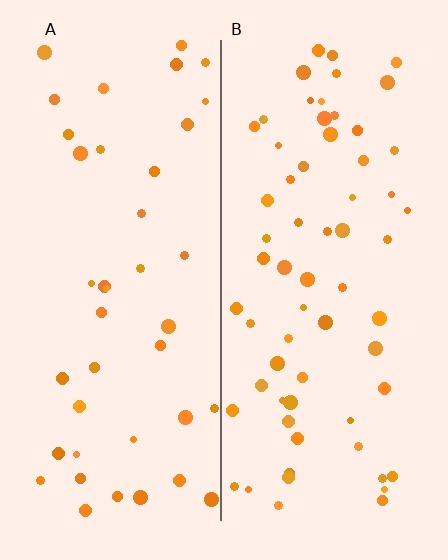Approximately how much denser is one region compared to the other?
Approximately 1.6× — region B over region A.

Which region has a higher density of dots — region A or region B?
B (the right).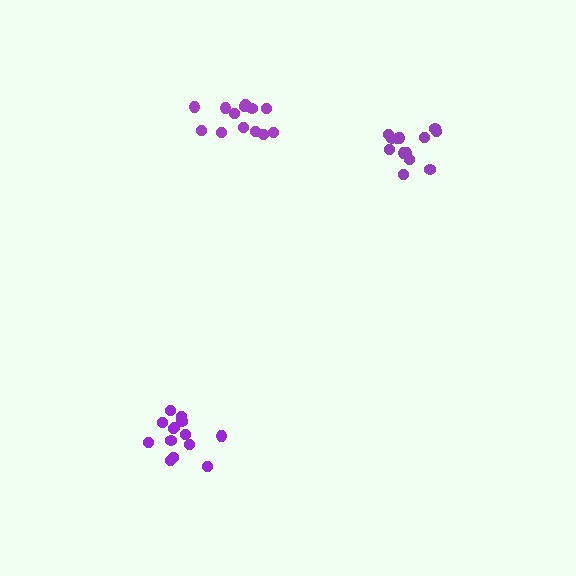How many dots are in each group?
Group 1: 14 dots, Group 2: 13 dots, Group 3: 13 dots (40 total).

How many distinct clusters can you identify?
There are 3 distinct clusters.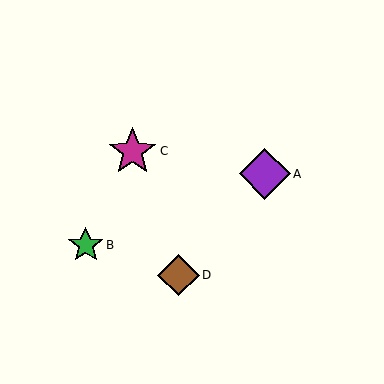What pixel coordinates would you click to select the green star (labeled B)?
Click at (86, 245) to select the green star B.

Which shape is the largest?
The purple diamond (labeled A) is the largest.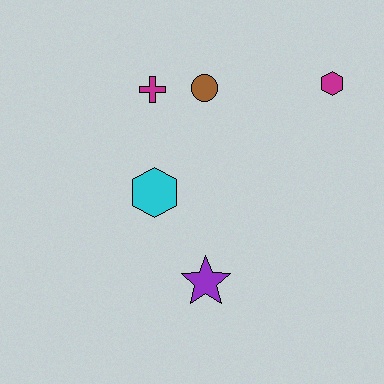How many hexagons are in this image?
There are 2 hexagons.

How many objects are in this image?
There are 5 objects.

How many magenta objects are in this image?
There are 2 magenta objects.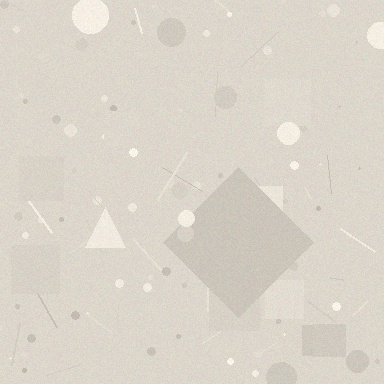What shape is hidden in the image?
A diamond is hidden in the image.